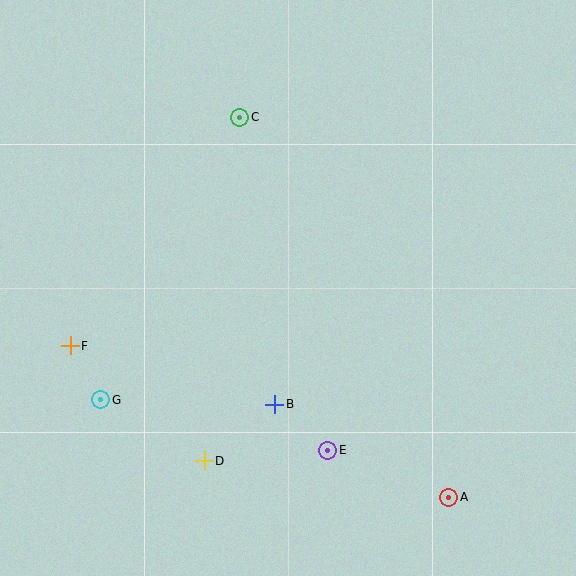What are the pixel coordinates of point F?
Point F is at (70, 346).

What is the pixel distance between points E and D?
The distance between E and D is 124 pixels.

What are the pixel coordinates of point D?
Point D is at (204, 461).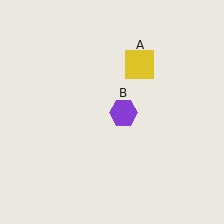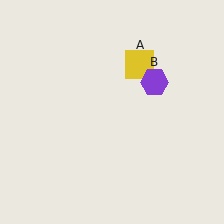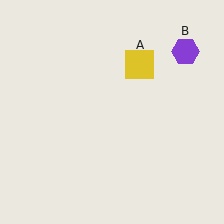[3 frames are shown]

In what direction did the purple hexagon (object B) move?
The purple hexagon (object B) moved up and to the right.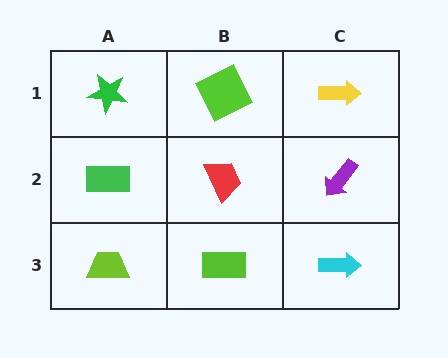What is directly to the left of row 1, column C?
A lime square.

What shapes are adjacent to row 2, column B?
A lime square (row 1, column B), a lime rectangle (row 3, column B), a green rectangle (row 2, column A), a purple arrow (row 2, column C).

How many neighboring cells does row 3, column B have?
3.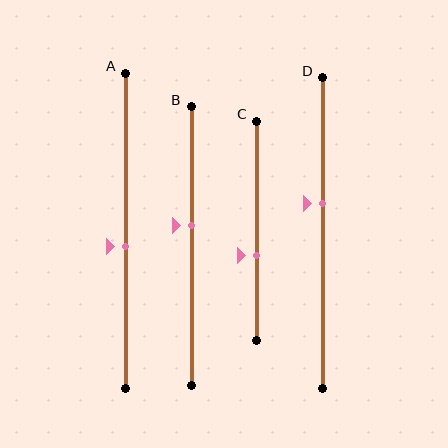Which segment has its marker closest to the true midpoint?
Segment A has its marker closest to the true midpoint.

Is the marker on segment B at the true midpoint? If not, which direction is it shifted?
No, the marker on segment B is shifted upward by about 7% of the segment length.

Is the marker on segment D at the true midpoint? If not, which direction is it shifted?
No, the marker on segment D is shifted upward by about 10% of the segment length.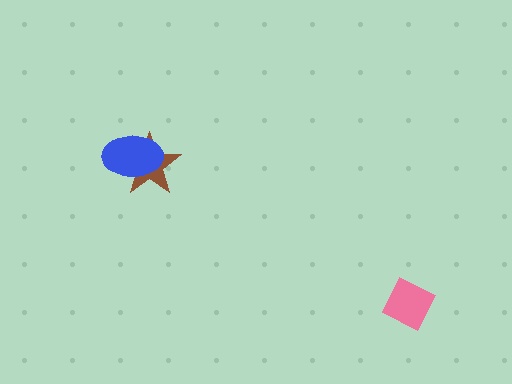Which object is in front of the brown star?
The blue ellipse is in front of the brown star.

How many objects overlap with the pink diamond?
0 objects overlap with the pink diamond.